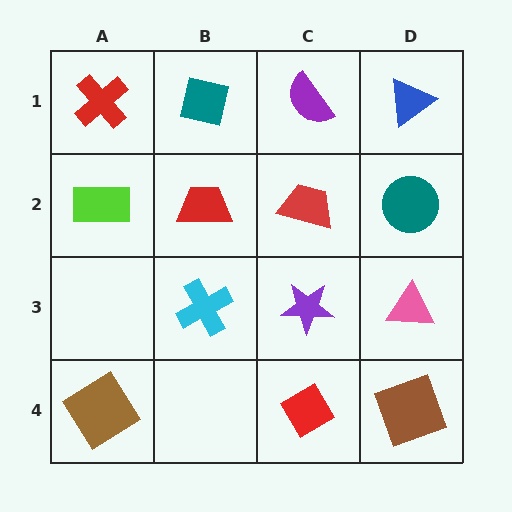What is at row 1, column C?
A purple semicircle.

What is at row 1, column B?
A teal square.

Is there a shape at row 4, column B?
No, that cell is empty.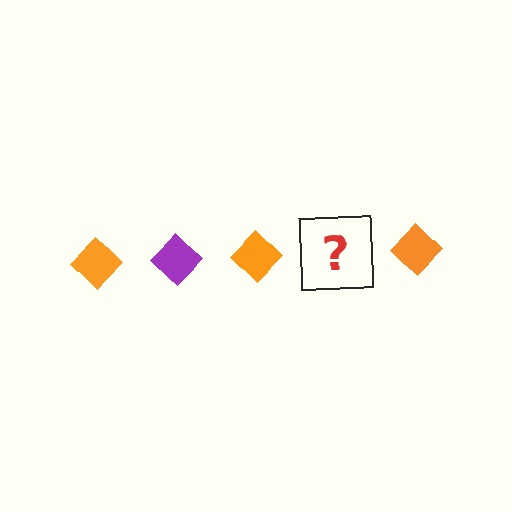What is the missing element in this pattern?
The missing element is a purple diamond.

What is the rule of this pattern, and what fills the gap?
The rule is that the pattern cycles through orange, purple diamonds. The gap should be filled with a purple diamond.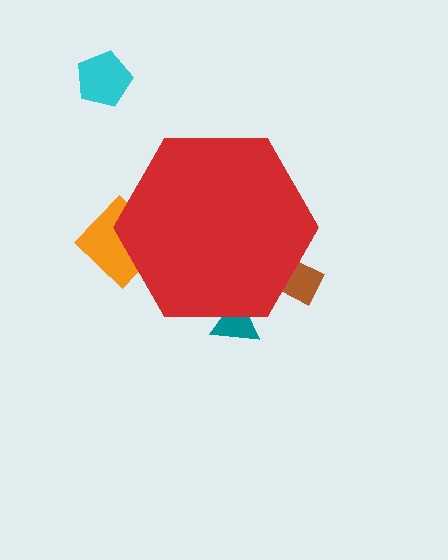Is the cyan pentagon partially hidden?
No, the cyan pentagon is fully visible.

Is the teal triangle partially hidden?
Yes, the teal triangle is partially hidden behind the red hexagon.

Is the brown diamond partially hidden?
Yes, the brown diamond is partially hidden behind the red hexagon.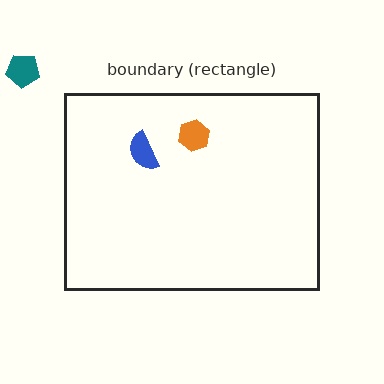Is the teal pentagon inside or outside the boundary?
Outside.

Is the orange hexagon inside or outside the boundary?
Inside.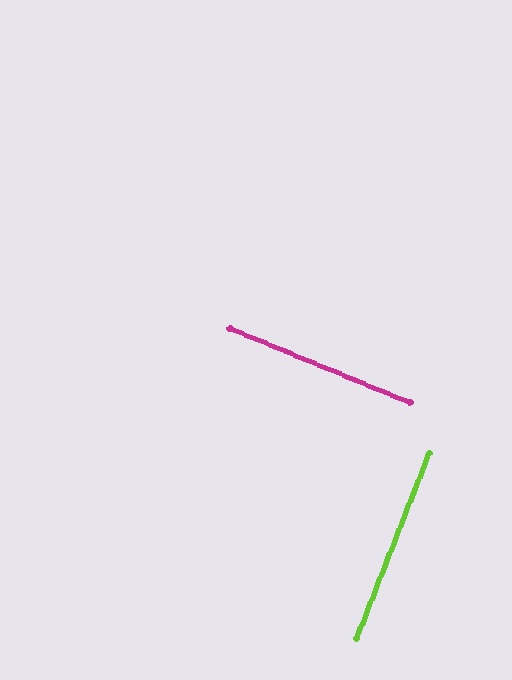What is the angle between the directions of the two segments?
Approximately 89 degrees.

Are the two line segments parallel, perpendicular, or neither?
Perpendicular — they meet at approximately 89°.